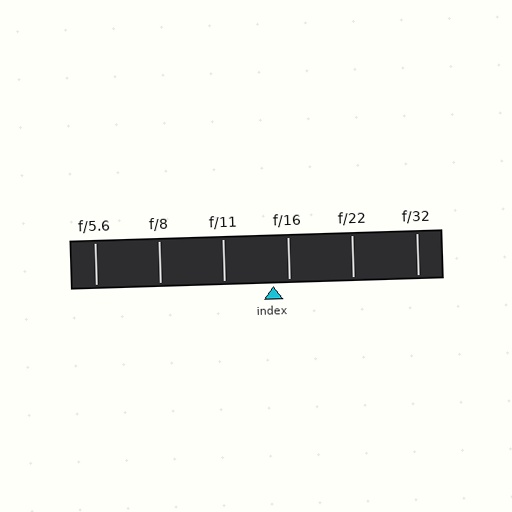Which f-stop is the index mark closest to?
The index mark is closest to f/16.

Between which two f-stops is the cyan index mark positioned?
The index mark is between f/11 and f/16.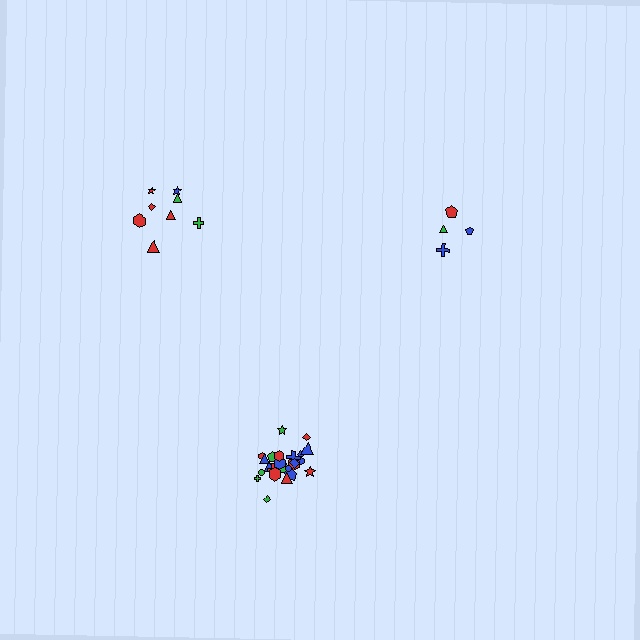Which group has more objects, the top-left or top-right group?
The top-left group.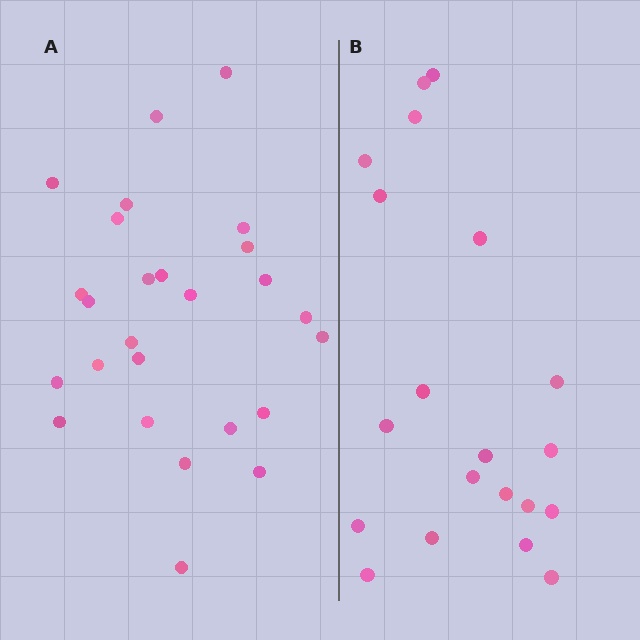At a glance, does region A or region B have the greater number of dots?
Region A (the left region) has more dots.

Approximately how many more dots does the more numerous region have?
Region A has about 6 more dots than region B.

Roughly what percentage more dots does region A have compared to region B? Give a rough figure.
About 30% more.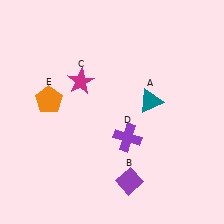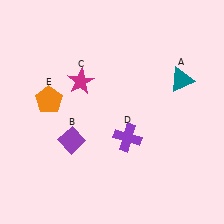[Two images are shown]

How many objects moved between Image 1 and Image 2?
2 objects moved between the two images.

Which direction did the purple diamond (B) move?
The purple diamond (B) moved left.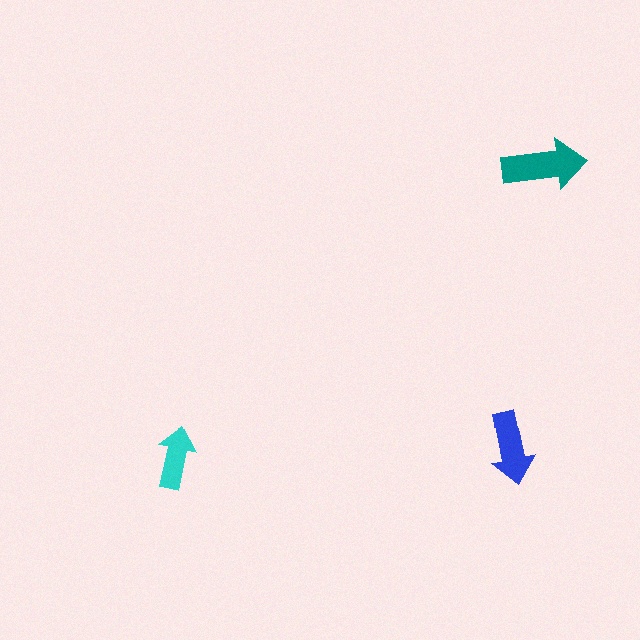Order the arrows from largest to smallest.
the teal one, the blue one, the cyan one.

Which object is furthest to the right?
The teal arrow is rightmost.